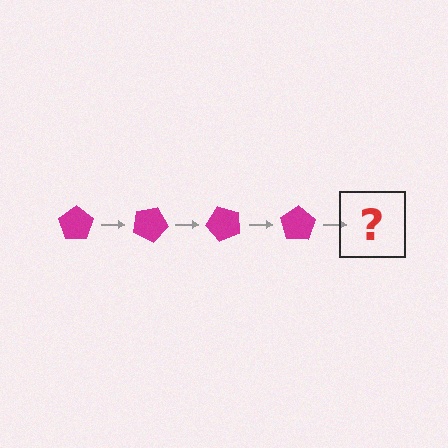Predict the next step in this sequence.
The next step is a magenta pentagon rotated 100 degrees.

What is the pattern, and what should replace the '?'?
The pattern is that the pentagon rotates 25 degrees each step. The '?' should be a magenta pentagon rotated 100 degrees.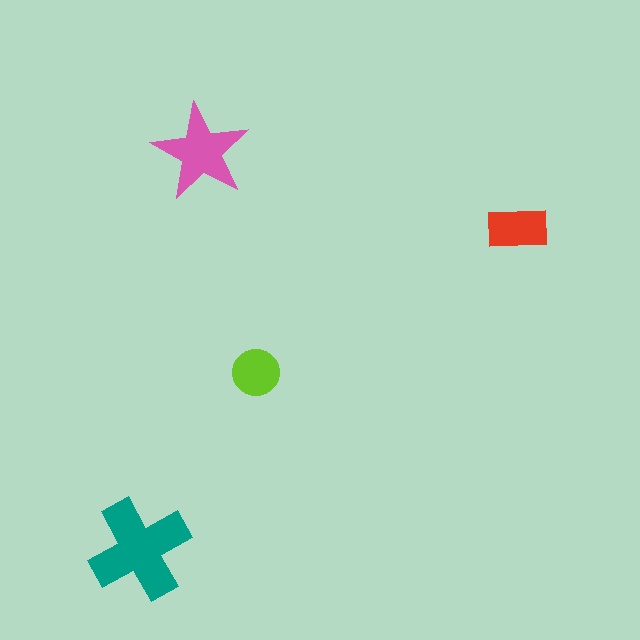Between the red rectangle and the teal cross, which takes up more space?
The teal cross.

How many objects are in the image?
There are 4 objects in the image.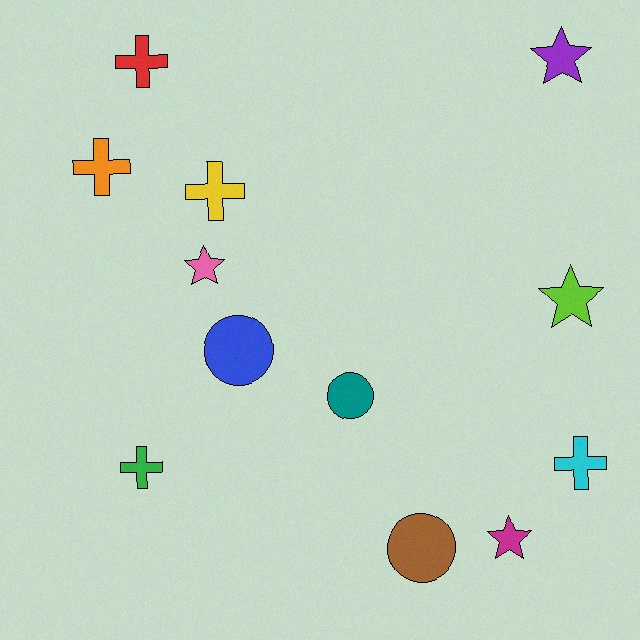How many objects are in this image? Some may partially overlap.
There are 12 objects.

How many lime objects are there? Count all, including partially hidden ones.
There is 1 lime object.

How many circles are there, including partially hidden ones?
There are 3 circles.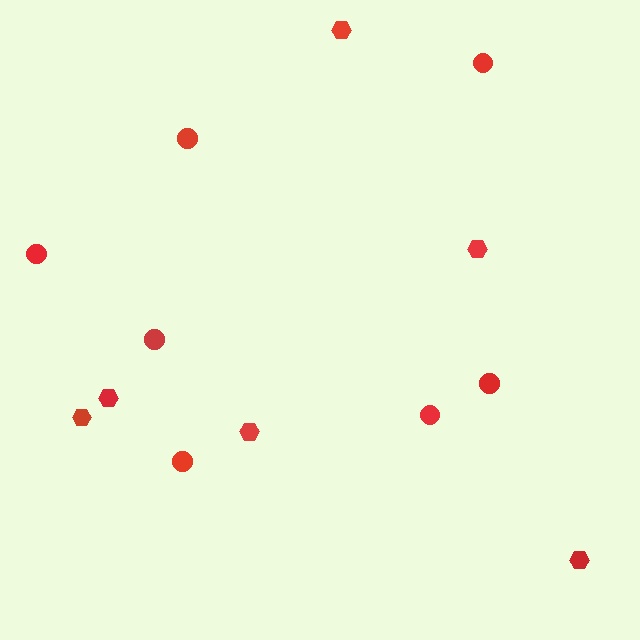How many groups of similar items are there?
There are 2 groups: one group of circles (7) and one group of hexagons (6).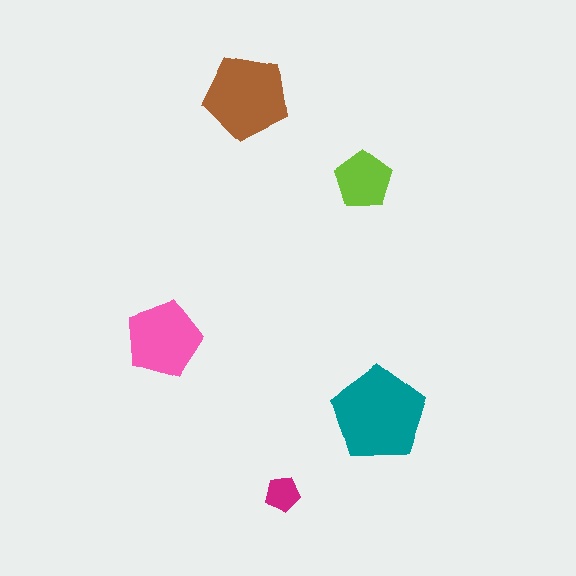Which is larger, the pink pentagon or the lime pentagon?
The pink one.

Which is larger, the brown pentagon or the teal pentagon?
The teal one.